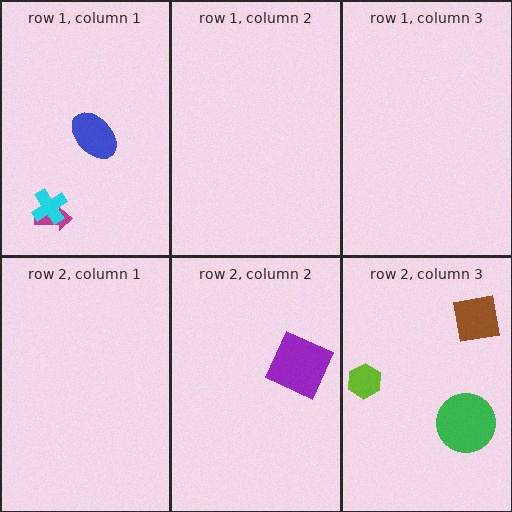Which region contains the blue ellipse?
The row 1, column 1 region.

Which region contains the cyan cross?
The row 1, column 1 region.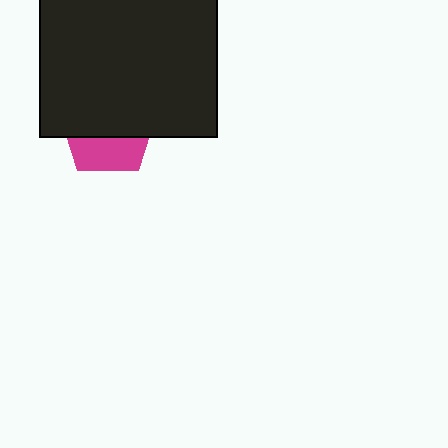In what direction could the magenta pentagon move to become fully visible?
The magenta pentagon could move down. That would shift it out from behind the black square entirely.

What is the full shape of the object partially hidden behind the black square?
The partially hidden object is a magenta pentagon.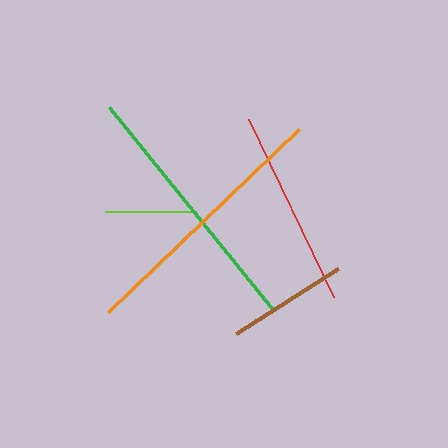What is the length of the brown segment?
The brown segment is approximately 120 pixels long.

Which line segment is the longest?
The orange line is the longest at approximately 264 pixels.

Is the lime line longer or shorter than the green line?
The green line is longer than the lime line.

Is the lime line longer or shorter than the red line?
The red line is longer than the lime line.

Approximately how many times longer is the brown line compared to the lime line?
The brown line is approximately 1.3 times the length of the lime line.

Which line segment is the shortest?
The lime line is the shortest at approximately 91 pixels.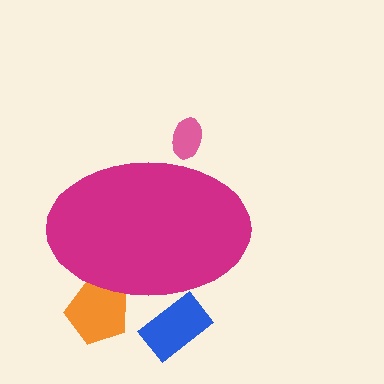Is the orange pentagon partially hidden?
Yes, the orange pentagon is partially hidden behind the magenta ellipse.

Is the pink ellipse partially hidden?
Yes, the pink ellipse is partially hidden behind the magenta ellipse.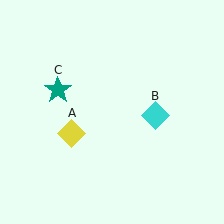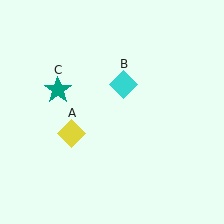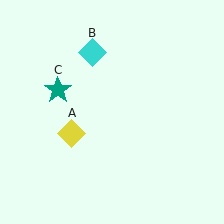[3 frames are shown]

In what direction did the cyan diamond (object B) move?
The cyan diamond (object B) moved up and to the left.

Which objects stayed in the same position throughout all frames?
Yellow diamond (object A) and teal star (object C) remained stationary.